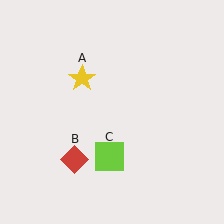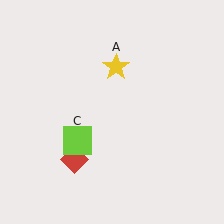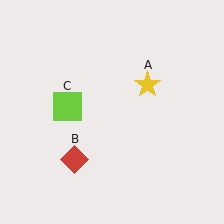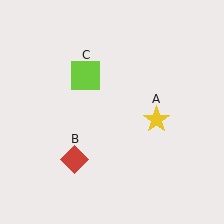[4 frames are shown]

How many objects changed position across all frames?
2 objects changed position: yellow star (object A), lime square (object C).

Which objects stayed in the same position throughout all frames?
Red diamond (object B) remained stationary.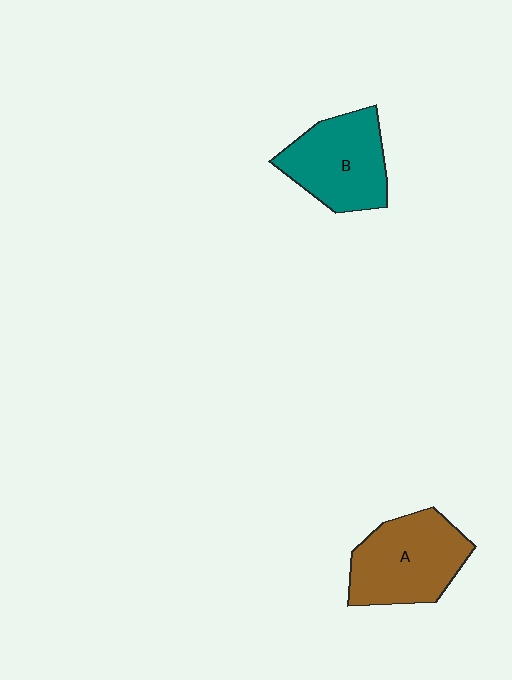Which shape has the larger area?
Shape A (brown).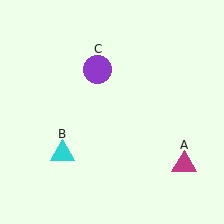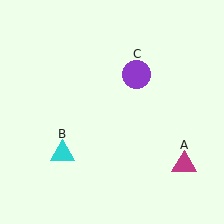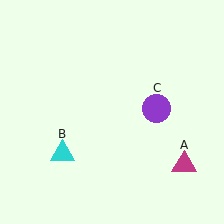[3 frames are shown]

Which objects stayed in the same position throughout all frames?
Magenta triangle (object A) and cyan triangle (object B) remained stationary.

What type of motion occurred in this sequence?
The purple circle (object C) rotated clockwise around the center of the scene.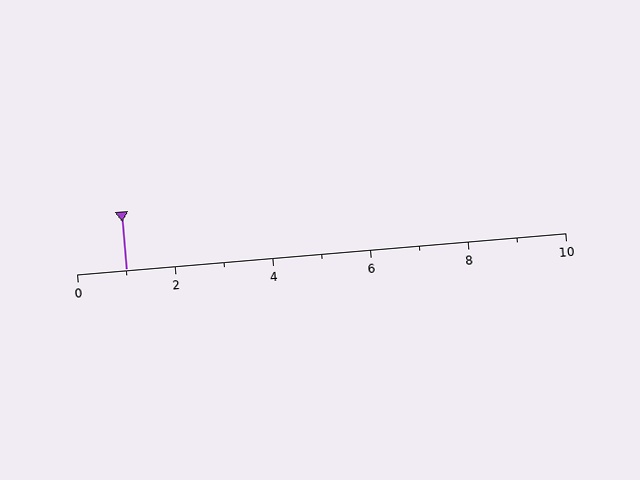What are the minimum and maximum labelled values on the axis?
The axis runs from 0 to 10.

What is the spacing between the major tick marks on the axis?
The major ticks are spaced 2 apart.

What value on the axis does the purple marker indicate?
The marker indicates approximately 1.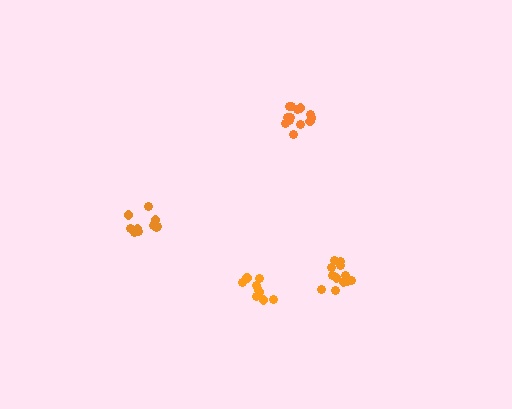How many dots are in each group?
Group 1: 13 dots, Group 2: 9 dots, Group 3: 10 dots, Group 4: 12 dots (44 total).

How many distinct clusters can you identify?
There are 4 distinct clusters.